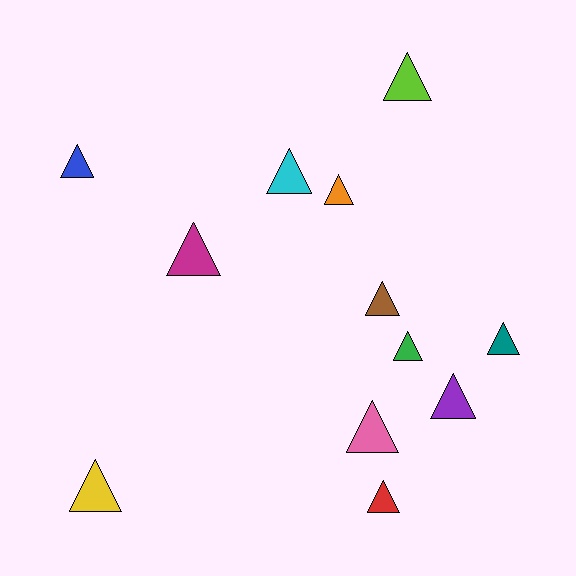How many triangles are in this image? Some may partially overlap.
There are 12 triangles.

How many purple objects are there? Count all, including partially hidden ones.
There is 1 purple object.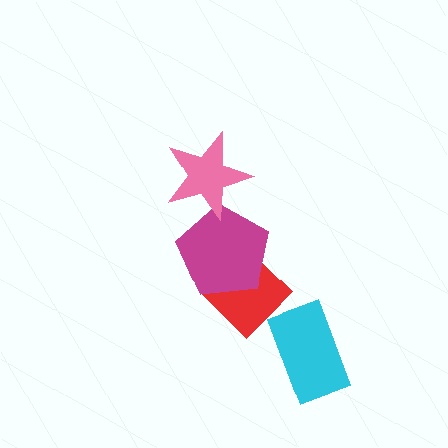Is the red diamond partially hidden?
Yes, it is partially covered by another shape.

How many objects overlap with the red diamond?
1 object overlaps with the red diamond.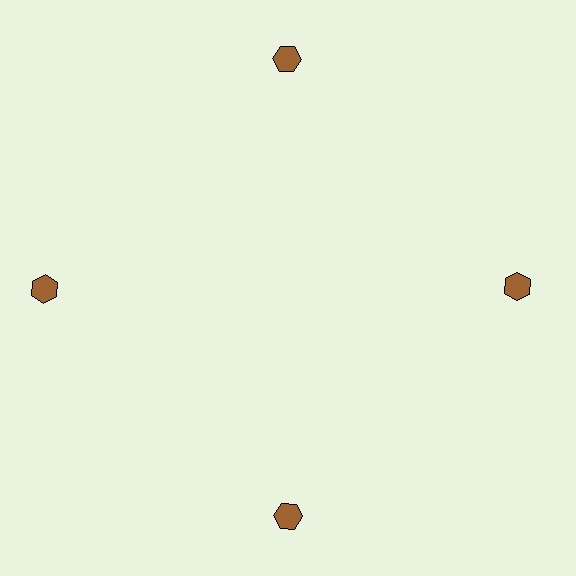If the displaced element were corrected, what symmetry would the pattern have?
It would have 4-fold rotational symmetry — the pattern would map onto itself every 90 degrees.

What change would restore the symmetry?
The symmetry would be restored by moving it inward, back onto the ring so that all 4 hexagons sit at equal angles and equal distance from the center.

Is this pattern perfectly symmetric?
No. The 4 brown hexagons are arranged in a ring, but one element near the 9 o'clock position is pushed outward from the center, breaking the 4-fold rotational symmetry.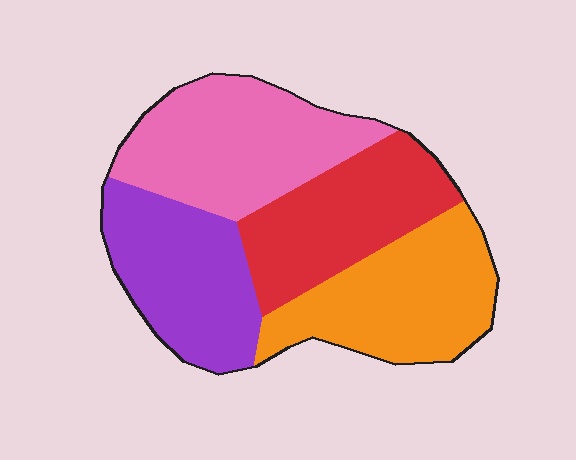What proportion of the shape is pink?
Pink takes up about one quarter (1/4) of the shape.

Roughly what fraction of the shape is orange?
Orange takes up about one quarter (1/4) of the shape.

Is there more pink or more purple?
Pink.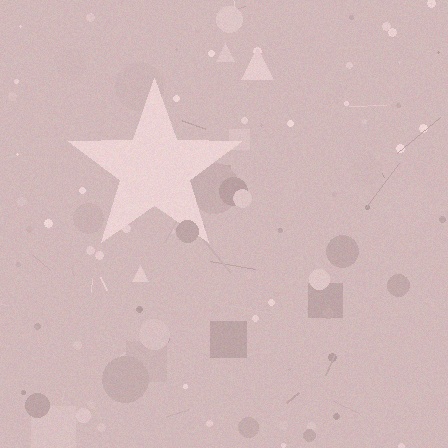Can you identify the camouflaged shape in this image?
The camouflaged shape is a star.